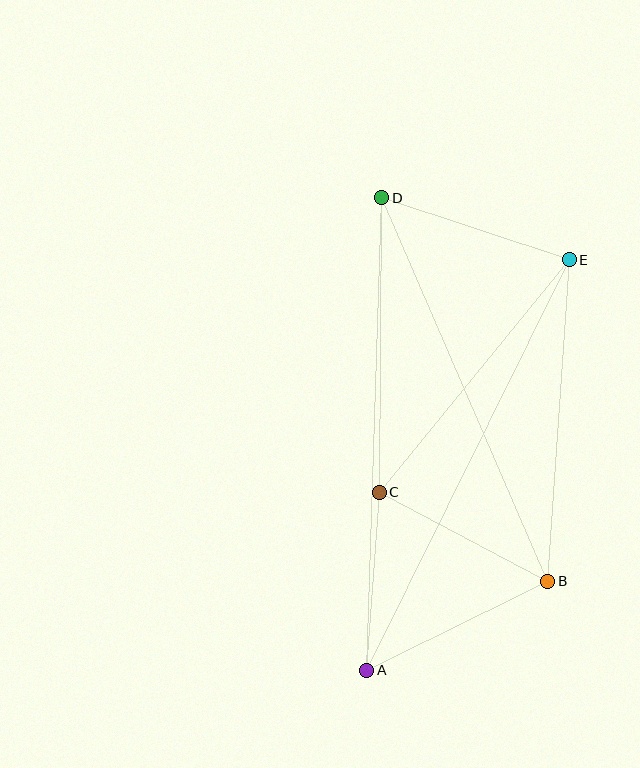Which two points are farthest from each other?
Points A and D are farthest from each other.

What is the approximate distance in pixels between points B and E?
The distance between B and E is approximately 322 pixels.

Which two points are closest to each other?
Points A and C are closest to each other.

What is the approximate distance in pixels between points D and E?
The distance between D and E is approximately 197 pixels.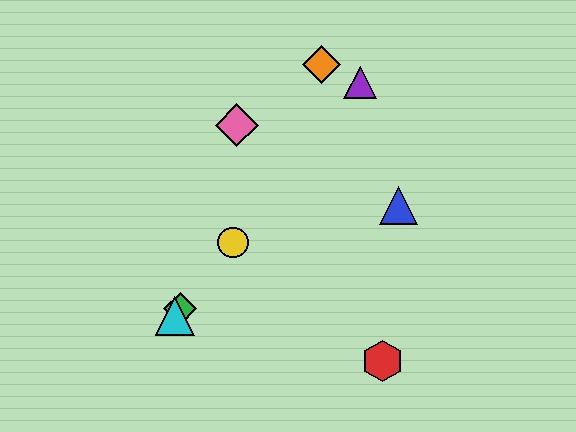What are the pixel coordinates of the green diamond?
The green diamond is at (180, 309).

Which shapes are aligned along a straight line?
The green diamond, the yellow circle, the purple triangle, the cyan triangle are aligned along a straight line.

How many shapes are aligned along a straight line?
4 shapes (the green diamond, the yellow circle, the purple triangle, the cyan triangle) are aligned along a straight line.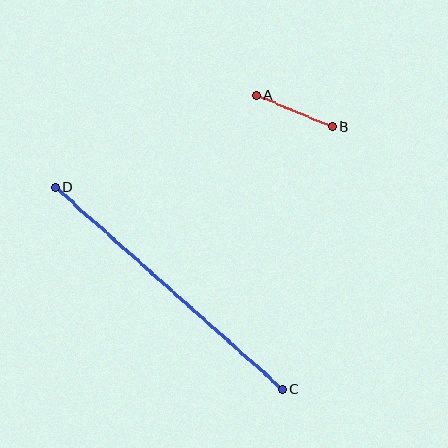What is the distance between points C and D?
The distance is approximately 304 pixels.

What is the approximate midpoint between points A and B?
The midpoint is at approximately (294, 111) pixels.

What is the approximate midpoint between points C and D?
The midpoint is at approximately (169, 288) pixels.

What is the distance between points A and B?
The distance is approximately 82 pixels.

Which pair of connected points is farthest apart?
Points C and D are farthest apart.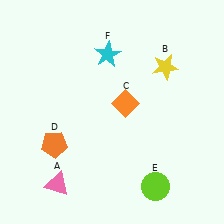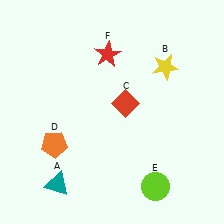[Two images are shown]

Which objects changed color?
A changed from pink to teal. C changed from orange to red. F changed from cyan to red.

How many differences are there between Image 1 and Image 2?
There are 3 differences between the two images.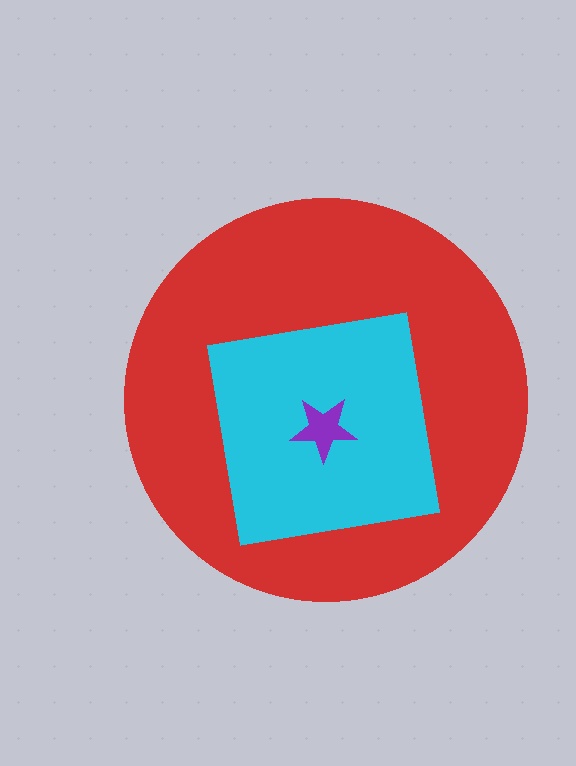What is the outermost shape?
The red circle.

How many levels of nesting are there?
3.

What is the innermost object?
The purple star.